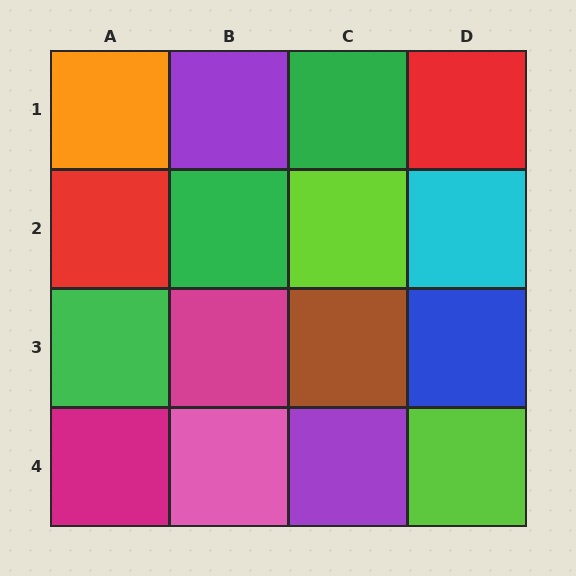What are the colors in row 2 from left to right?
Red, green, lime, cyan.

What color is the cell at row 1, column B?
Purple.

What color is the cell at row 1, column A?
Orange.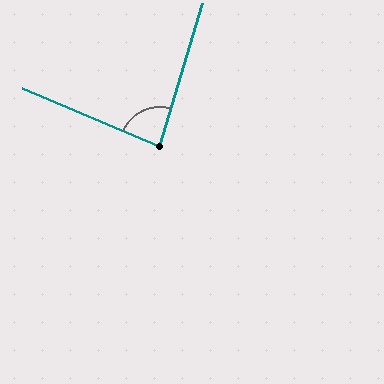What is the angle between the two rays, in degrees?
Approximately 84 degrees.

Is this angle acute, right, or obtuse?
It is acute.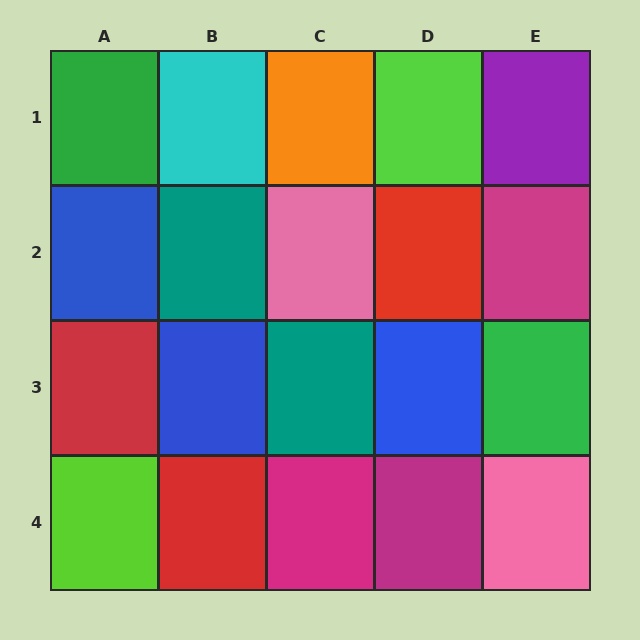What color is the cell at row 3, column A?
Red.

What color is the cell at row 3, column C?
Teal.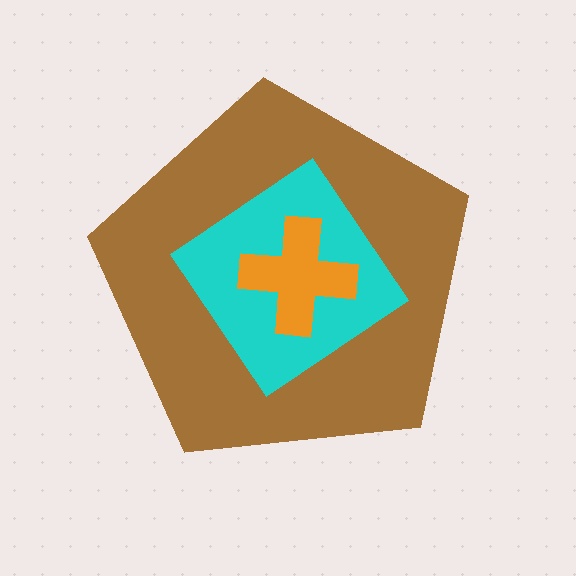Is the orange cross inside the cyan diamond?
Yes.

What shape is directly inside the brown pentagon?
The cyan diamond.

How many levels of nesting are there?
3.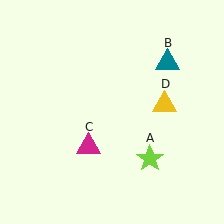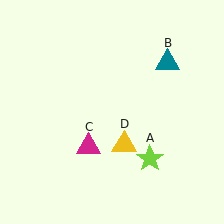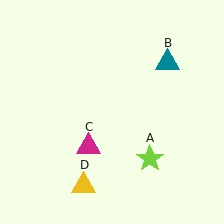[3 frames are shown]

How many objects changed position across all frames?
1 object changed position: yellow triangle (object D).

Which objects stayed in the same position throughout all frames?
Lime star (object A) and teal triangle (object B) and magenta triangle (object C) remained stationary.